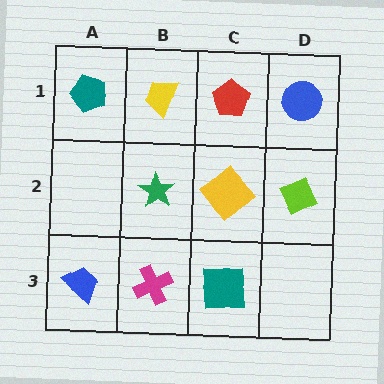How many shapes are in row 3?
3 shapes.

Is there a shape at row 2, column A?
No, that cell is empty.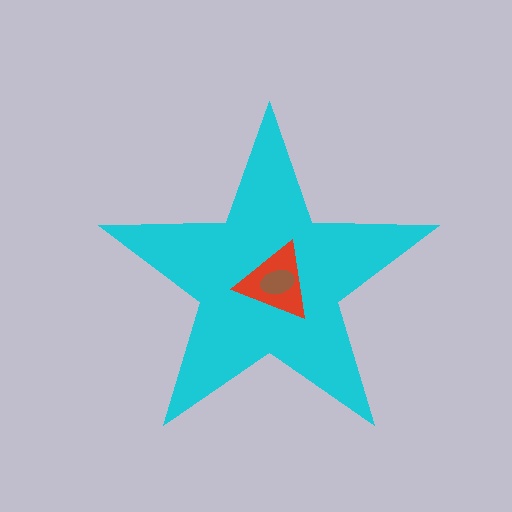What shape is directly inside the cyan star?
The red triangle.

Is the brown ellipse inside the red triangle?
Yes.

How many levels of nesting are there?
3.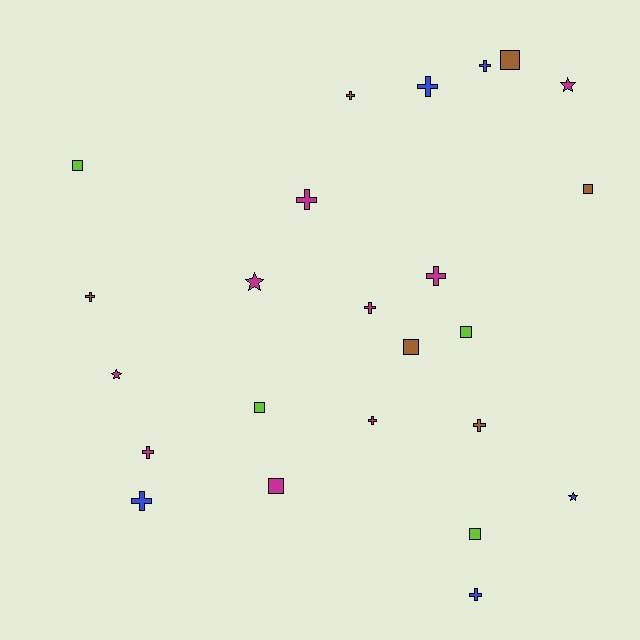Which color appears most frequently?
Magenta, with 9 objects.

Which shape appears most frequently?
Cross, with 12 objects.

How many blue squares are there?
There are no blue squares.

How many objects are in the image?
There are 24 objects.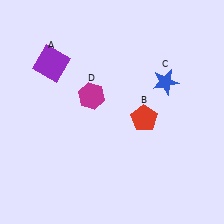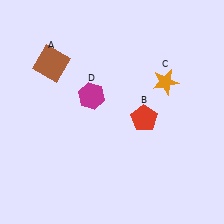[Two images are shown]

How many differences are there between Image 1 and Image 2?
There are 2 differences between the two images.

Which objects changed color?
A changed from purple to brown. C changed from blue to orange.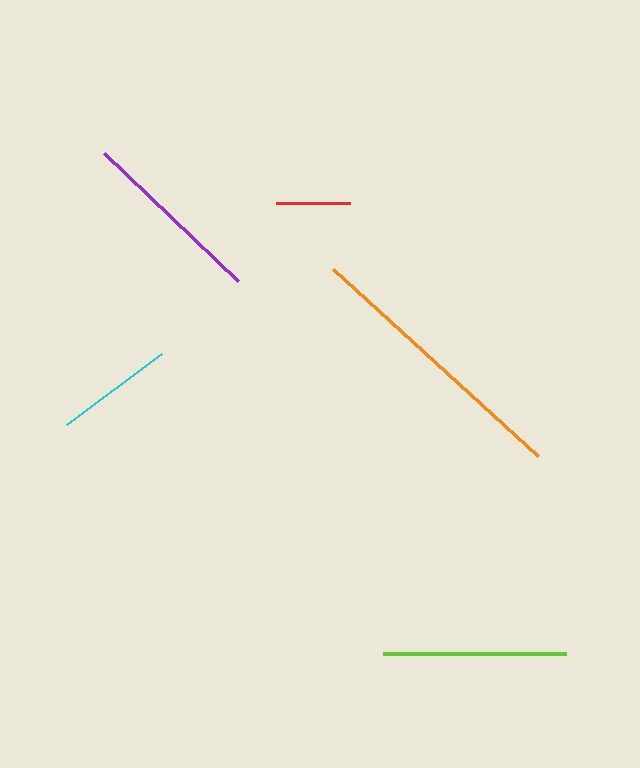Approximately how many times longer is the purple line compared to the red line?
The purple line is approximately 2.5 times the length of the red line.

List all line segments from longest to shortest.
From longest to shortest: orange, purple, lime, cyan, red.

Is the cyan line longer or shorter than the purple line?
The purple line is longer than the cyan line.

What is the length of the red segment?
The red segment is approximately 74 pixels long.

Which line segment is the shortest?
The red line is the shortest at approximately 74 pixels.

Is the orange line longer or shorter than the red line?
The orange line is longer than the red line.